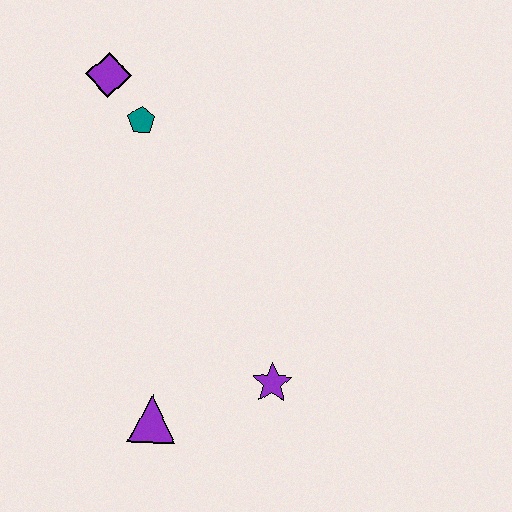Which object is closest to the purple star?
The purple triangle is closest to the purple star.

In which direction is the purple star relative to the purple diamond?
The purple star is below the purple diamond.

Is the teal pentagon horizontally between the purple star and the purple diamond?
Yes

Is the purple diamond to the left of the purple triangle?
Yes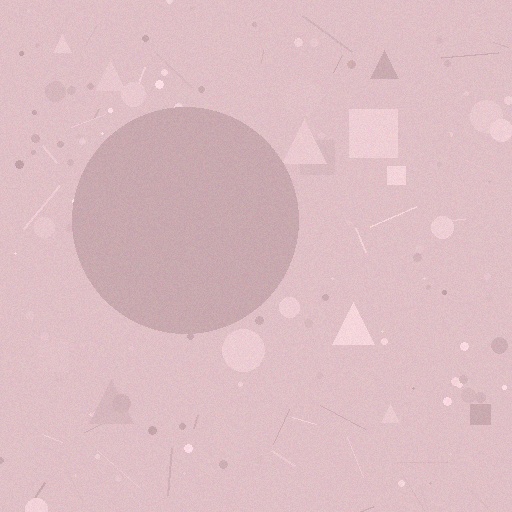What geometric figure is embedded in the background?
A circle is embedded in the background.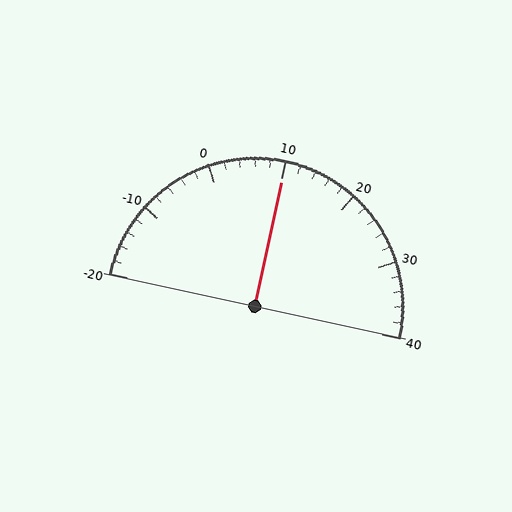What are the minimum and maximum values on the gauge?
The gauge ranges from -20 to 40.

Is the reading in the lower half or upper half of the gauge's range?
The reading is in the upper half of the range (-20 to 40).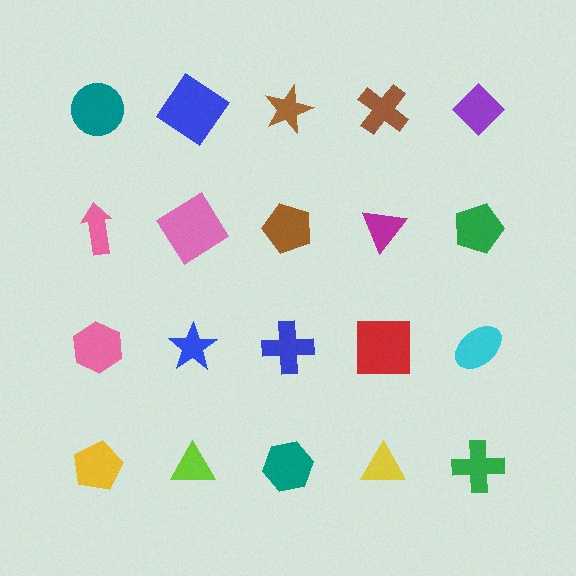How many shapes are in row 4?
5 shapes.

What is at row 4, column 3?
A teal hexagon.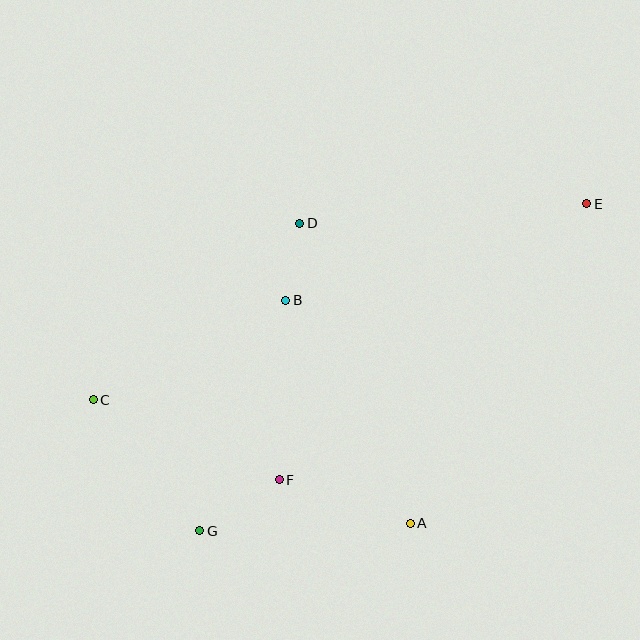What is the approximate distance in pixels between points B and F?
The distance between B and F is approximately 180 pixels.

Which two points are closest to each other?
Points B and D are closest to each other.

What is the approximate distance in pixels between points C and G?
The distance between C and G is approximately 169 pixels.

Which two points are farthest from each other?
Points C and E are farthest from each other.